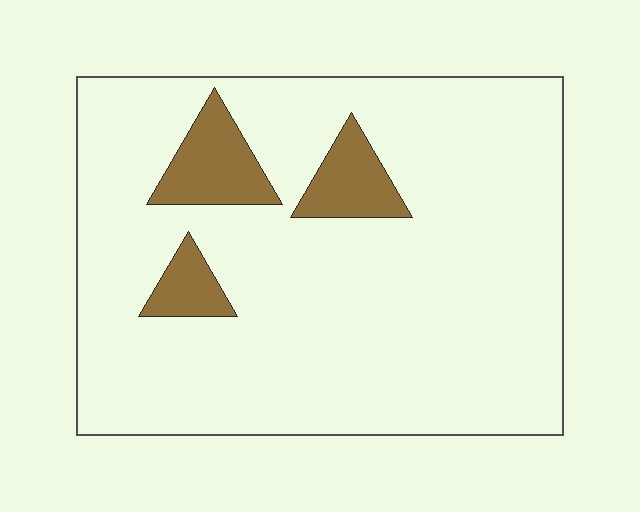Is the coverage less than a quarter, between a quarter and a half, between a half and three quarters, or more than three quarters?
Less than a quarter.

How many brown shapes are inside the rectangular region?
3.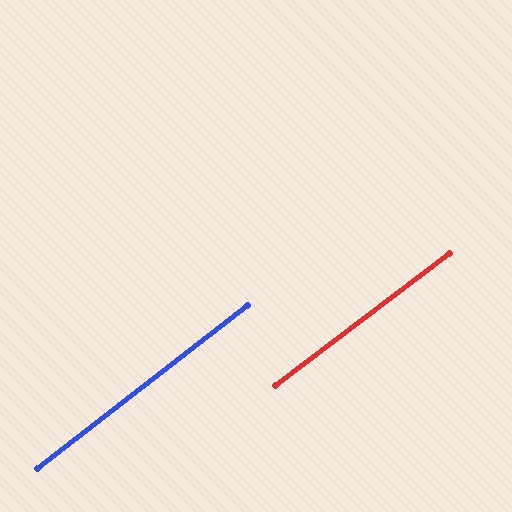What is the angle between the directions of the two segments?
Approximately 1 degree.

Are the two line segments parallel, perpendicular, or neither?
Parallel — their directions differ by only 0.7°.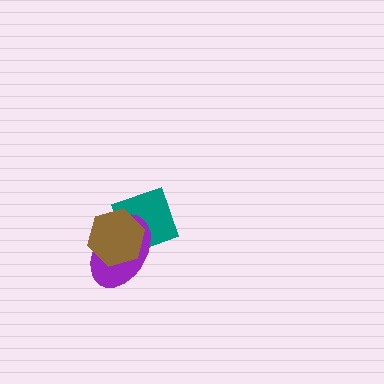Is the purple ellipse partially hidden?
Yes, it is partially covered by another shape.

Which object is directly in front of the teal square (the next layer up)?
The purple ellipse is directly in front of the teal square.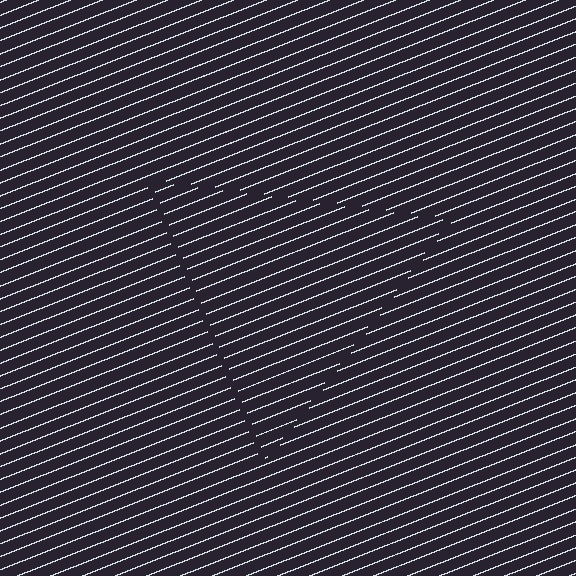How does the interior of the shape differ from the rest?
The interior of the shape contains the same grating, shifted by half a period — the contour is defined by the phase discontinuity where line-ends from the inner and outer gratings abut.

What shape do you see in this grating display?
An illusory triangle. The interior of the shape contains the same grating, shifted by half a period — the contour is defined by the phase discontinuity where line-ends from the inner and outer gratings abut.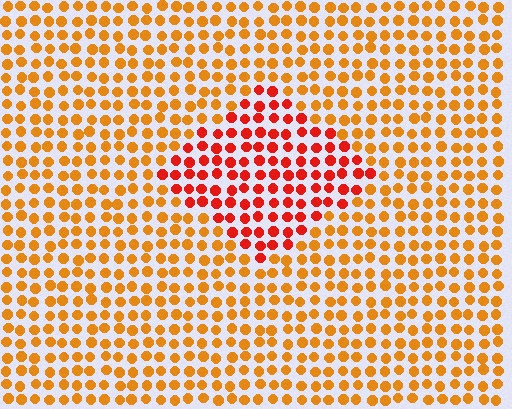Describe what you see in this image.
The image is filled with small orange elements in a uniform arrangement. A diamond-shaped region is visible where the elements are tinted to a slightly different hue, forming a subtle color boundary.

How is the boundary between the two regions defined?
The boundary is defined purely by a slight shift in hue (about 32 degrees). Spacing, size, and orientation are identical on both sides.